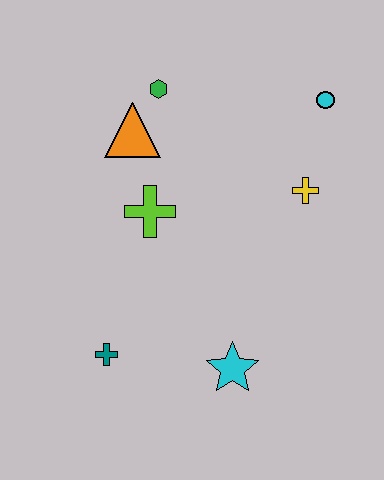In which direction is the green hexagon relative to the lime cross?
The green hexagon is above the lime cross.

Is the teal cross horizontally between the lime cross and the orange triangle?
No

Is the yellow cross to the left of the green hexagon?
No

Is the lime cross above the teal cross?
Yes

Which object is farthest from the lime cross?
The cyan circle is farthest from the lime cross.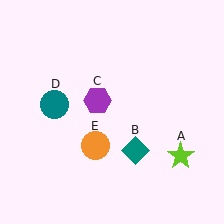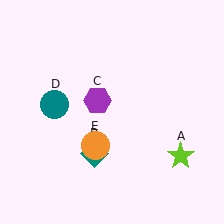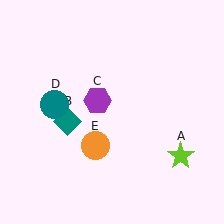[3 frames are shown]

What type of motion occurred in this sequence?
The teal diamond (object B) rotated clockwise around the center of the scene.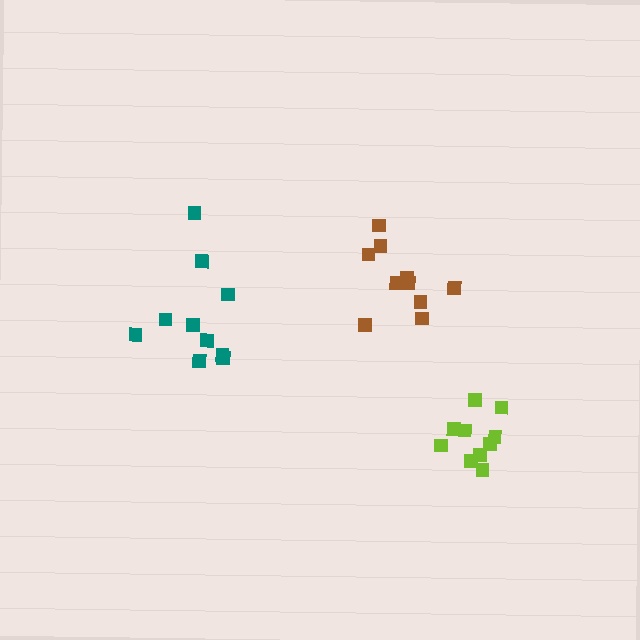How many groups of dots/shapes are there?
There are 3 groups.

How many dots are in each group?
Group 1: 10 dots, Group 2: 10 dots, Group 3: 10 dots (30 total).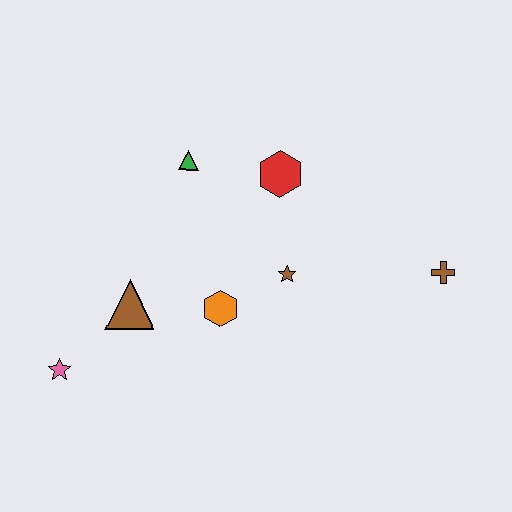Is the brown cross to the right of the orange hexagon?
Yes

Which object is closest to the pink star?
The brown triangle is closest to the pink star.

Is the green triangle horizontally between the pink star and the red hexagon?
Yes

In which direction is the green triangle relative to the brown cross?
The green triangle is to the left of the brown cross.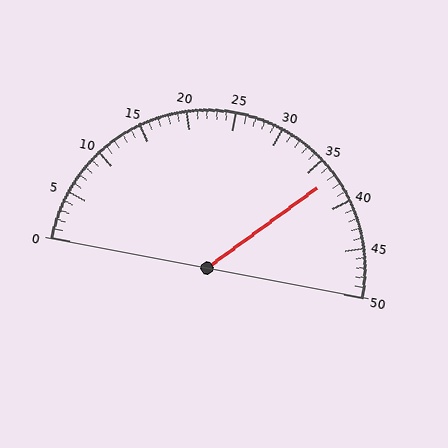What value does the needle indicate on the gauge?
The needle indicates approximately 37.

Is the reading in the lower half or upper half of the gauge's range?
The reading is in the upper half of the range (0 to 50).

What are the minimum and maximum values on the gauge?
The gauge ranges from 0 to 50.